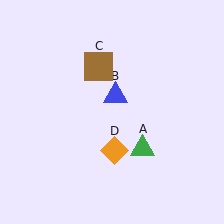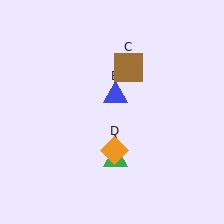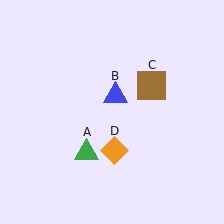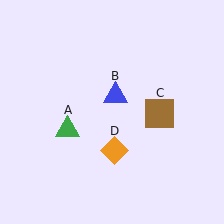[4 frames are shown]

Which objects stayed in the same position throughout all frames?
Blue triangle (object B) and orange diamond (object D) remained stationary.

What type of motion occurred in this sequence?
The green triangle (object A), brown square (object C) rotated clockwise around the center of the scene.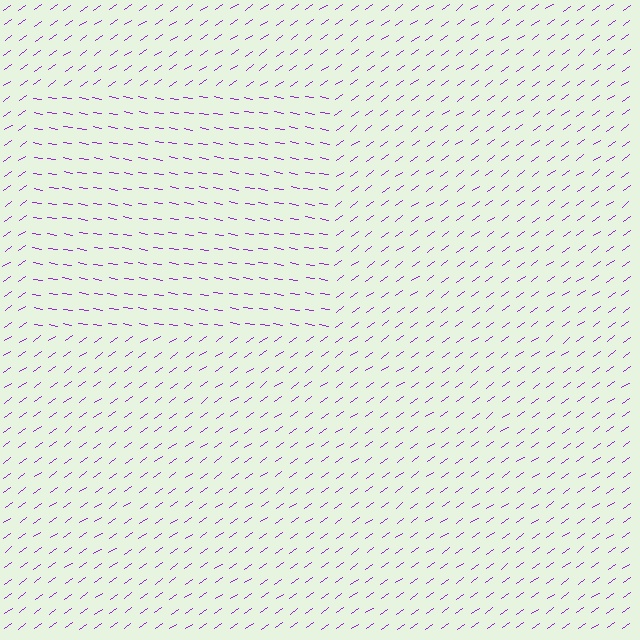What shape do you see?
I see a rectangle.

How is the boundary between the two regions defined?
The boundary is defined purely by a change in line orientation (approximately 45 degrees difference). All lines are the same color and thickness.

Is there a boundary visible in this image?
Yes, there is a texture boundary formed by a change in line orientation.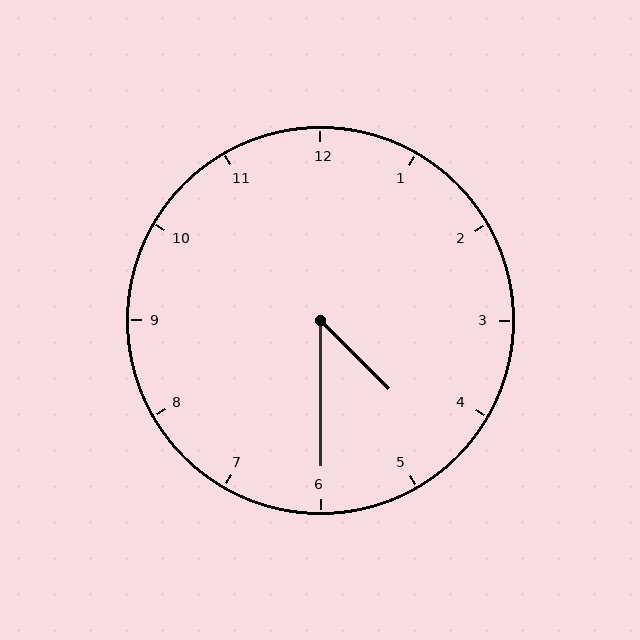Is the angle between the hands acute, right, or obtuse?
It is acute.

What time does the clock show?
4:30.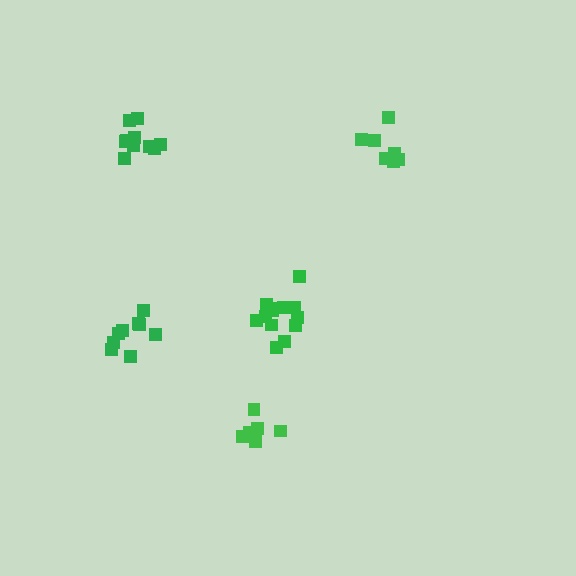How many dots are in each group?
Group 1: 13 dots, Group 2: 7 dots, Group 3: 8 dots, Group 4: 9 dots, Group 5: 10 dots (47 total).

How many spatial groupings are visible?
There are 5 spatial groupings.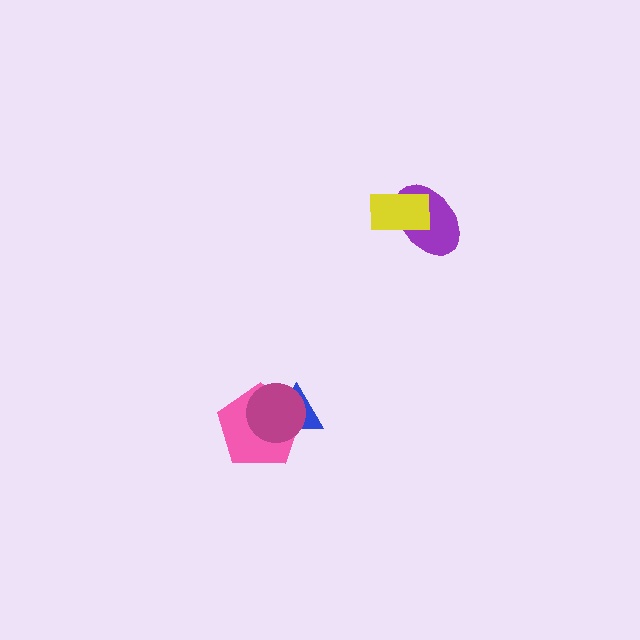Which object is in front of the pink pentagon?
The magenta circle is in front of the pink pentagon.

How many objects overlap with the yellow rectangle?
1 object overlaps with the yellow rectangle.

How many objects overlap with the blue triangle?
2 objects overlap with the blue triangle.